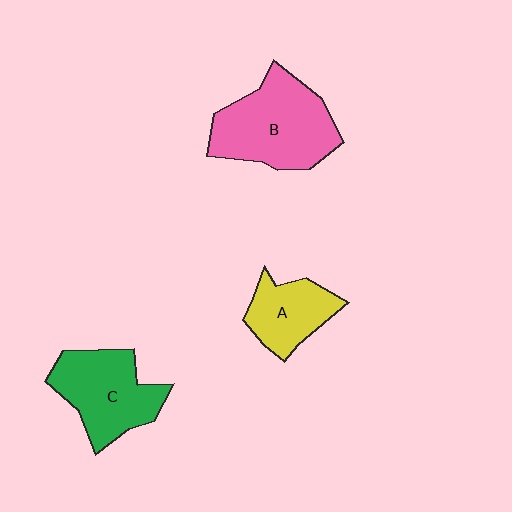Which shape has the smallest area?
Shape A (yellow).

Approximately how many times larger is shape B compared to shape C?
Approximately 1.2 times.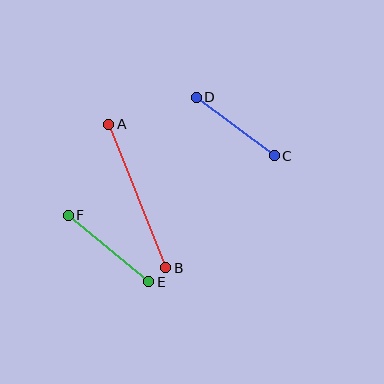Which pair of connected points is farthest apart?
Points A and B are farthest apart.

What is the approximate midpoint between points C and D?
The midpoint is at approximately (235, 126) pixels.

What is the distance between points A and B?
The distance is approximately 155 pixels.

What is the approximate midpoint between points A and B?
The midpoint is at approximately (137, 196) pixels.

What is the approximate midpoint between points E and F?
The midpoint is at approximately (109, 249) pixels.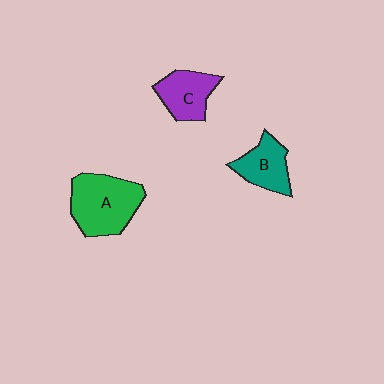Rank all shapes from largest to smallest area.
From largest to smallest: A (green), C (purple), B (teal).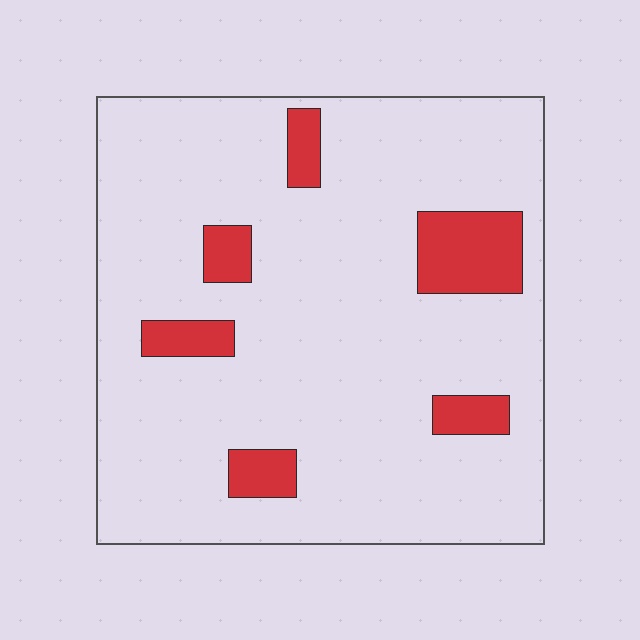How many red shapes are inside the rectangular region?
6.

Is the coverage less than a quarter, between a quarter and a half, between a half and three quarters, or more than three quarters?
Less than a quarter.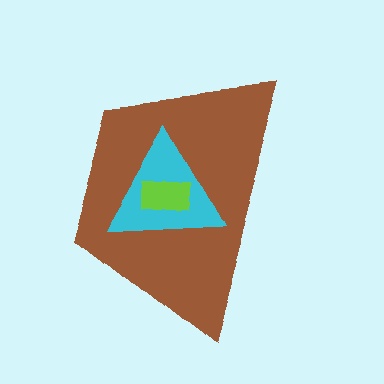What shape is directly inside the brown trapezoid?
The cyan triangle.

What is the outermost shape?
The brown trapezoid.